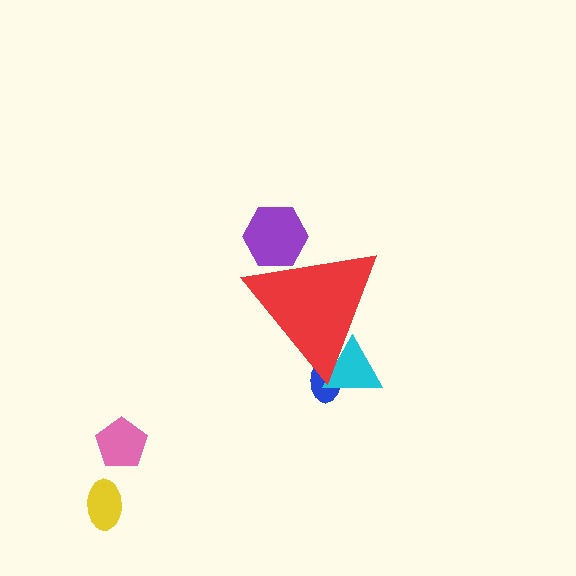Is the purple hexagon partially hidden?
Yes, the purple hexagon is partially hidden behind the red triangle.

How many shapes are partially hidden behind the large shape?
3 shapes are partially hidden.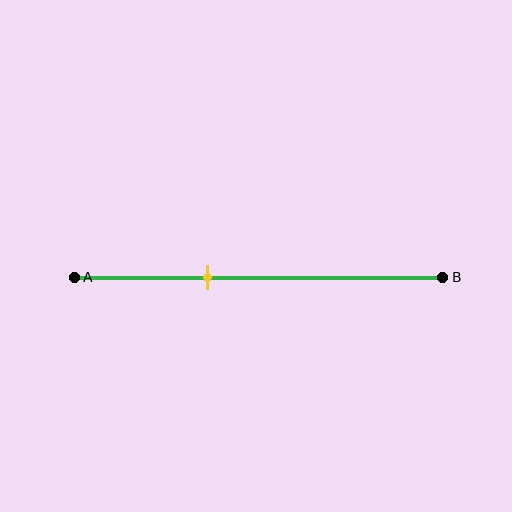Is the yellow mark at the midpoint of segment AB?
No, the mark is at about 35% from A, not at the 50% midpoint.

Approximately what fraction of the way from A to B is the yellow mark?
The yellow mark is approximately 35% of the way from A to B.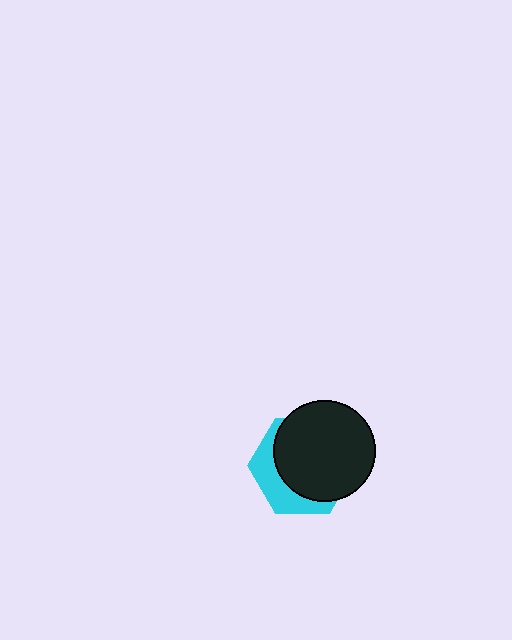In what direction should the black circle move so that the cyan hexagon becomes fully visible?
The black circle should move toward the upper-right. That is the shortest direction to clear the overlap and leave the cyan hexagon fully visible.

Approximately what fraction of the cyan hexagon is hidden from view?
Roughly 68% of the cyan hexagon is hidden behind the black circle.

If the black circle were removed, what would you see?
You would see the complete cyan hexagon.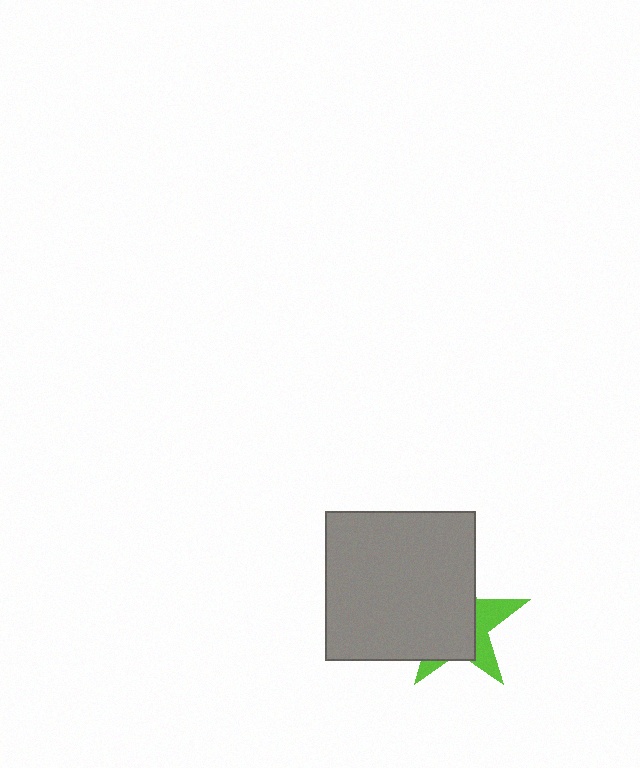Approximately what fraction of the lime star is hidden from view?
Roughly 67% of the lime star is hidden behind the gray square.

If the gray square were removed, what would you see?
You would see the complete lime star.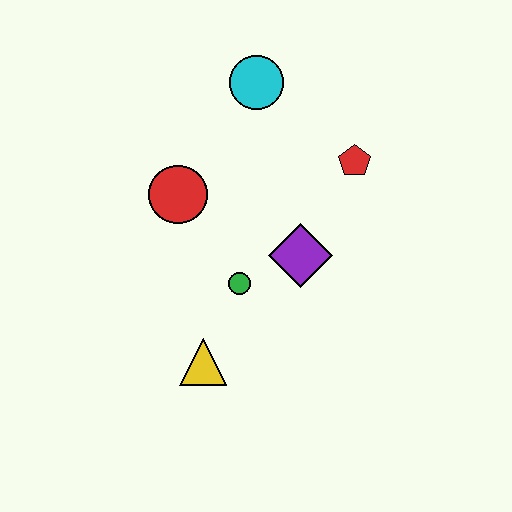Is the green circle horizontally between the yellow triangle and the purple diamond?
Yes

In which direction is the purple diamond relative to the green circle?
The purple diamond is to the right of the green circle.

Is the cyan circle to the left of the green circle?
No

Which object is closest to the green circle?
The purple diamond is closest to the green circle.